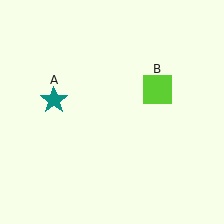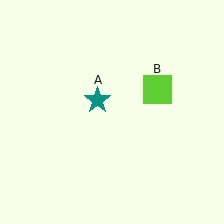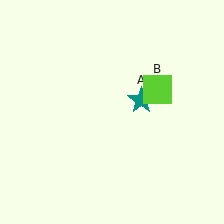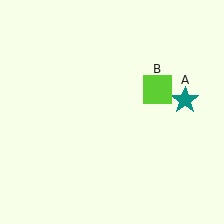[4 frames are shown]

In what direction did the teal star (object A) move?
The teal star (object A) moved right.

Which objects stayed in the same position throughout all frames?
Lime square (object B) remained stationary.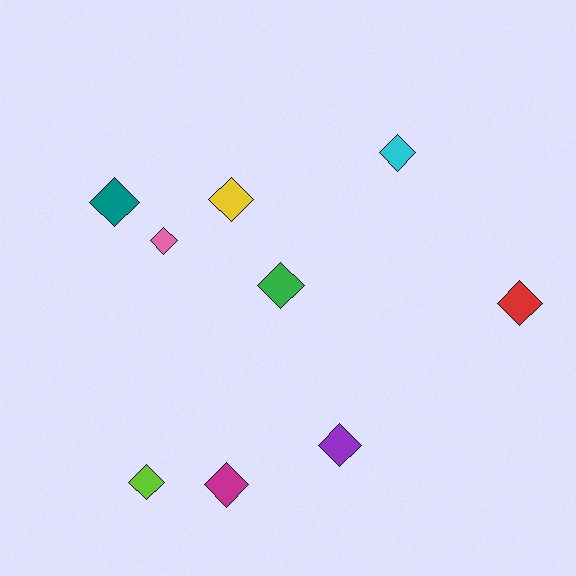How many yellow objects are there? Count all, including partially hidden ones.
There is 1 yellow object.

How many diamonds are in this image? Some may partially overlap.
There are 9 diamonds.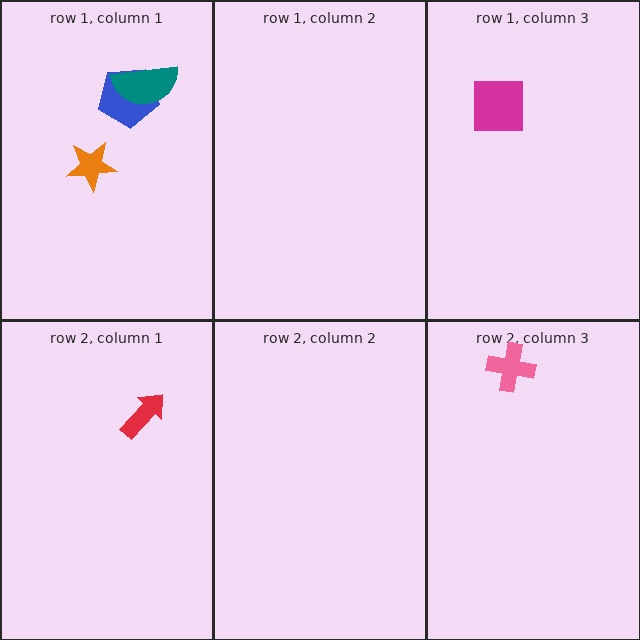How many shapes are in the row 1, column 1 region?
3.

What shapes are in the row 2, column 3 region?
The pink cross.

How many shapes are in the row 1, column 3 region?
1.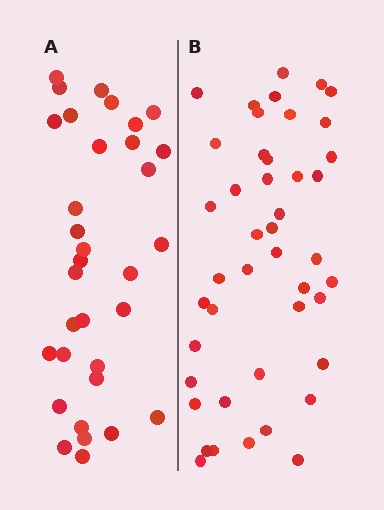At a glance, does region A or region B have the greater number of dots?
Region B (the right region) has more dots.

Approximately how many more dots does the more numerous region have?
Region B has roughly 12 or so more dots than region A.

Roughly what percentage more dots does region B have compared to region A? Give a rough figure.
About 35% more.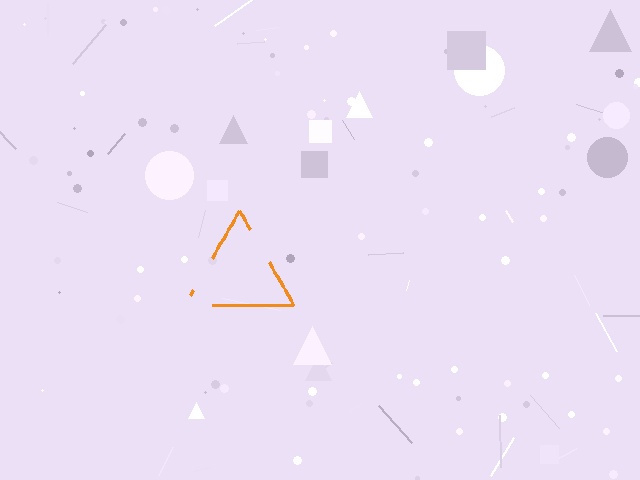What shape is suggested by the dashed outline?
The dashed outline suggests a triangle.